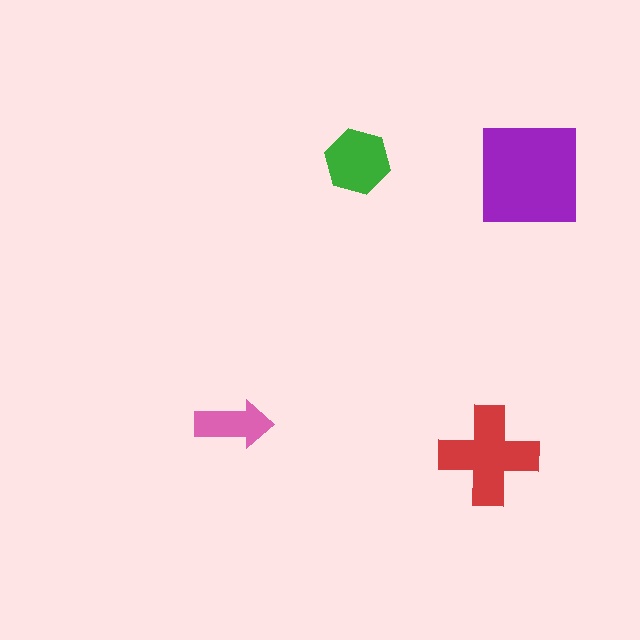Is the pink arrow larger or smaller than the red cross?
Smaller.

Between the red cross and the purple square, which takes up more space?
The purple square.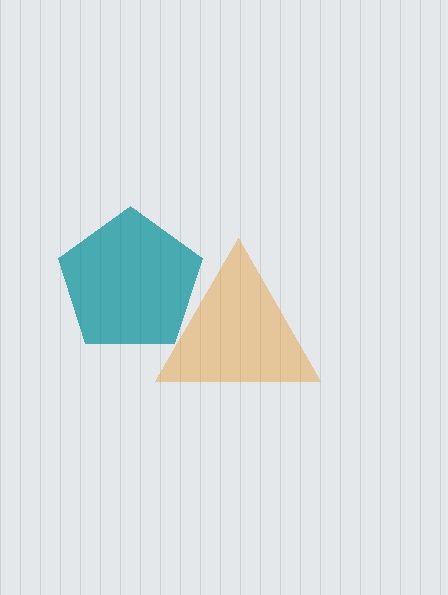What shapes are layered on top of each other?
The layered shapes are: a teal pentagon, an orange triangle.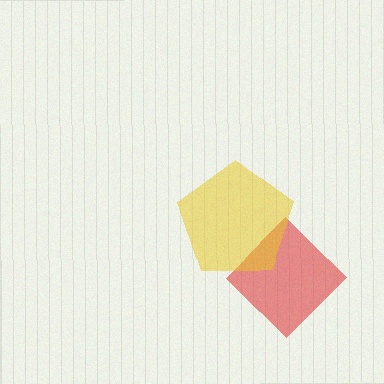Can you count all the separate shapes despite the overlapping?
Yes, there are 2 separate shapes.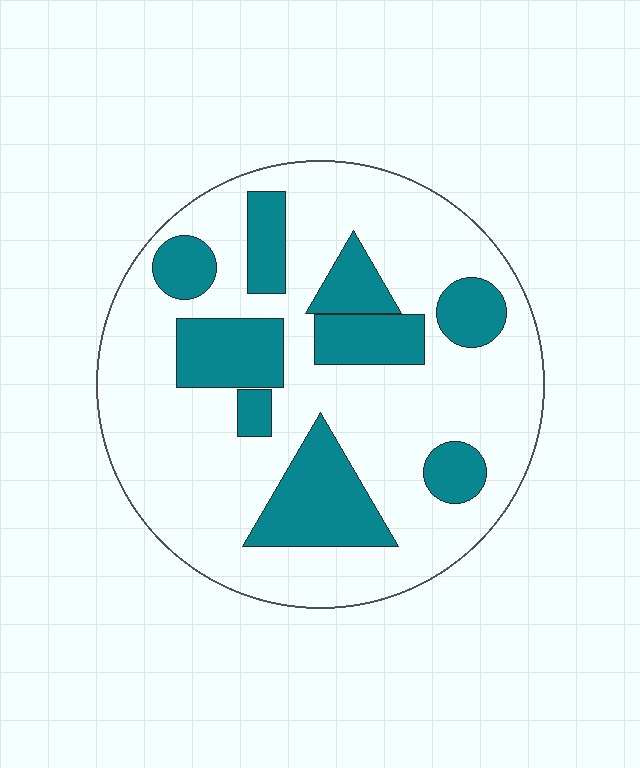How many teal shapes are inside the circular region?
9.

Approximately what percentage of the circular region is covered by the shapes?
Approximately 30%.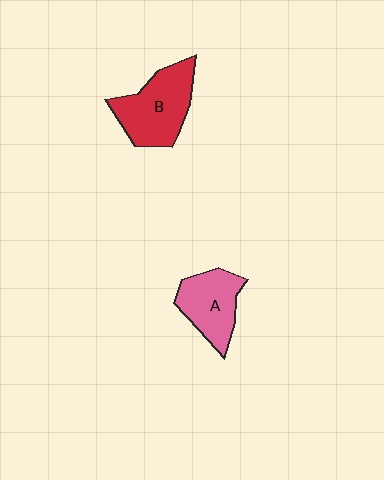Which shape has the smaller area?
Shape A (pink).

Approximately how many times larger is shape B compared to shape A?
Approximately 1.2 times.